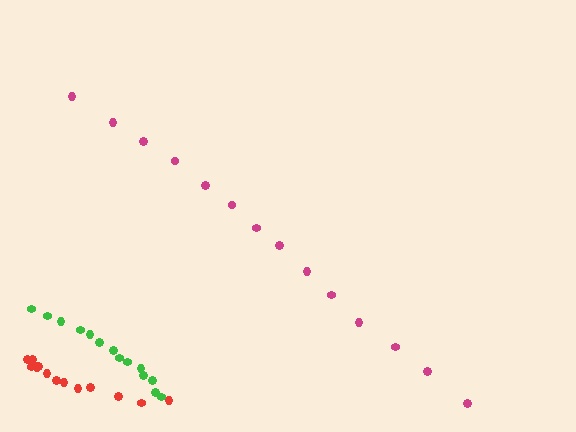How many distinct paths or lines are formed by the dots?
There are 3 distinct paths.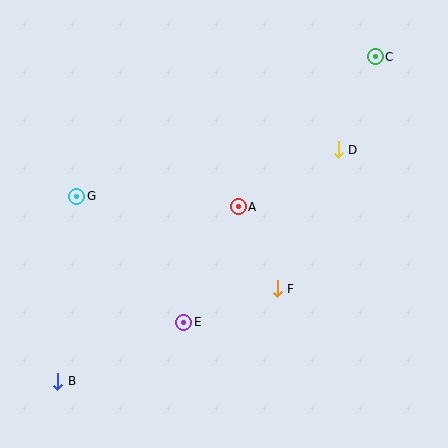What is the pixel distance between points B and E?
The distance between B and E is 139 pixels.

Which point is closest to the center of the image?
Point A at (238, 207) is closest to the center.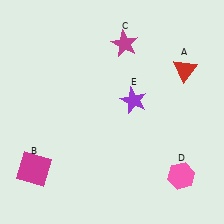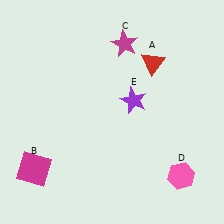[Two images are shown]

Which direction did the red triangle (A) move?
The red triangle (A) moved left.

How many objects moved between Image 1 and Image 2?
1 object moved between the two images.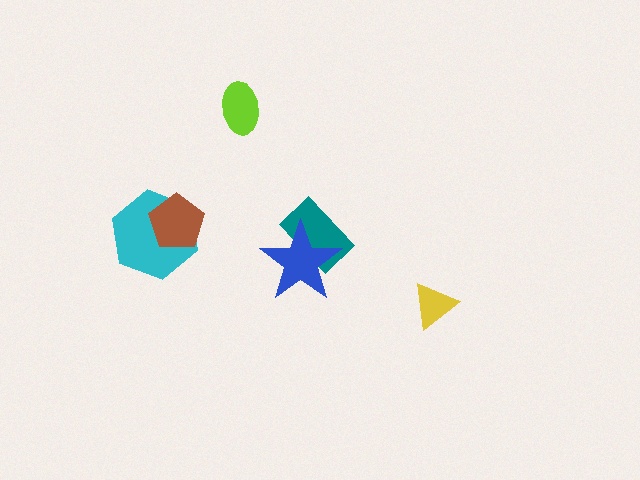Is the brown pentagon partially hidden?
No, no other shape covers it.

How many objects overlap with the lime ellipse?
0 objects overlap with the lime ellipse.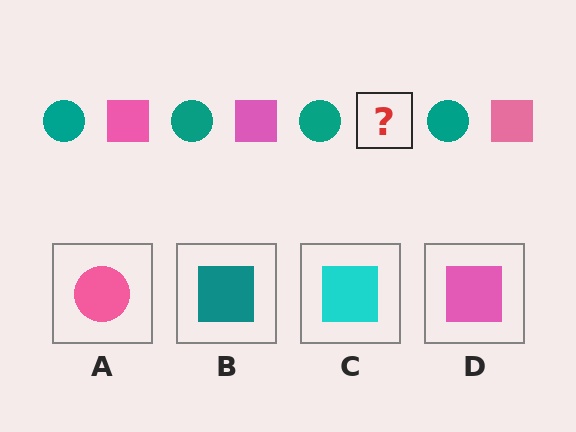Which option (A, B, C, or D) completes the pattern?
D.